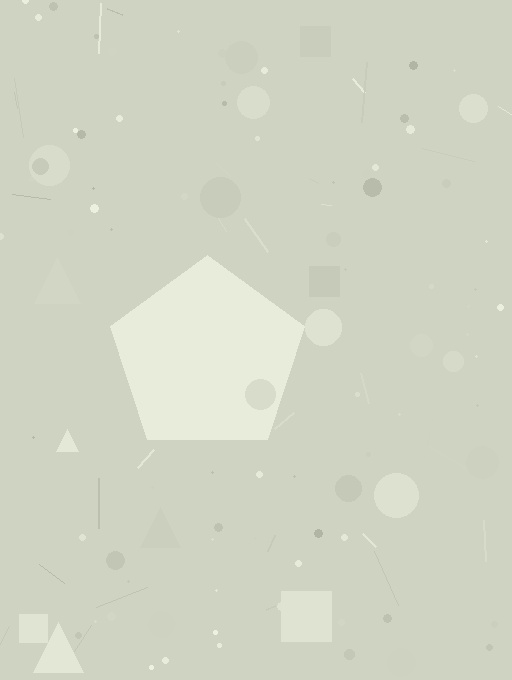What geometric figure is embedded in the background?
A pentagon is embedded in the background.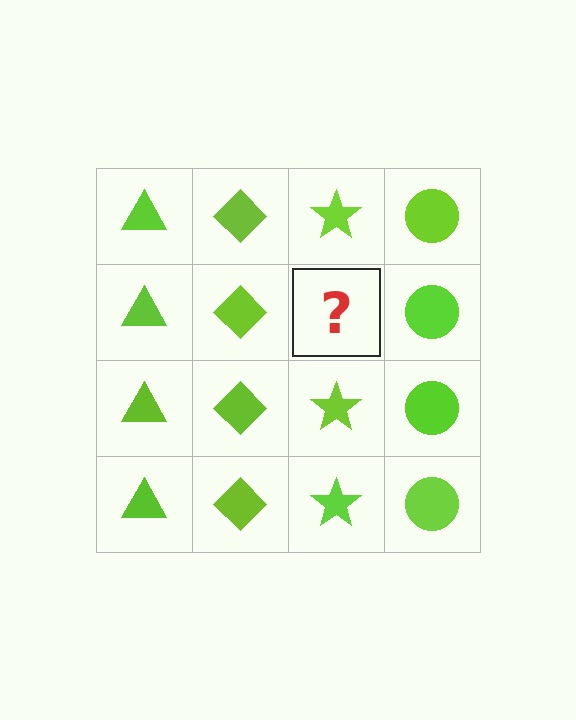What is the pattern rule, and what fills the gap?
The rule is that each column has a consistent shape. The gap should be filled with a lime star.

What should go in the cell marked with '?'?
The missing cell should contain a lime star.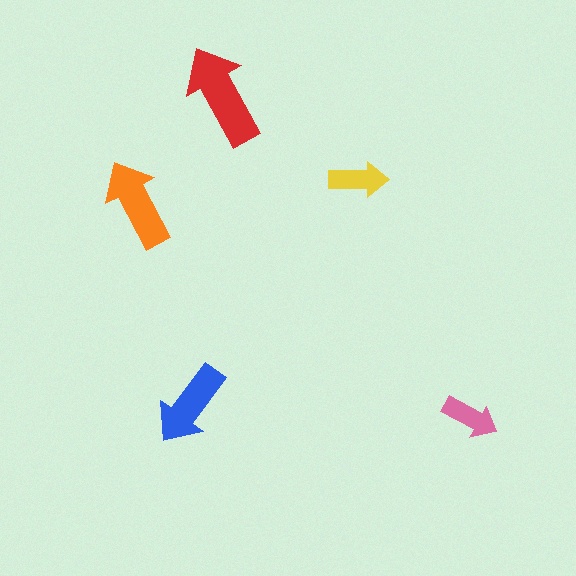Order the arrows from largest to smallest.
the red one, the orange one, the blue one, the yellow one, the pink one.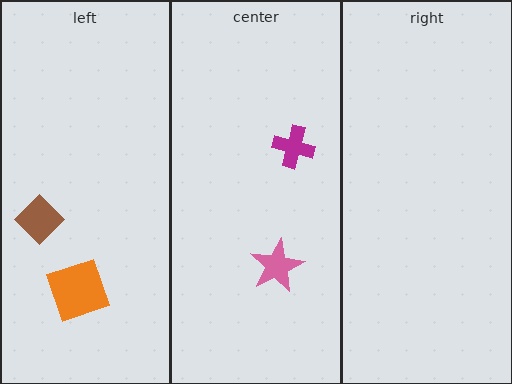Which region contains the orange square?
The left region.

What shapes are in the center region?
The magenta cross, the pink star.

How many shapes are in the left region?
2.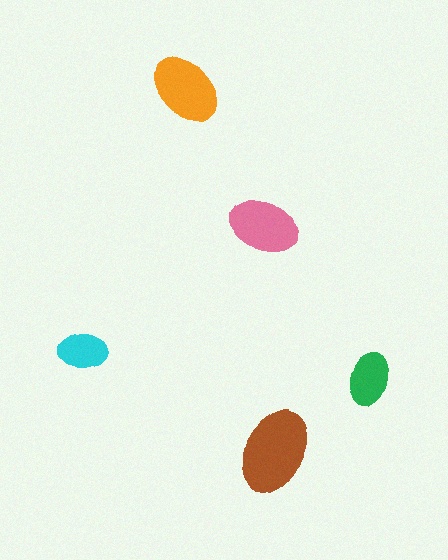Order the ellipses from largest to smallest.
the brown one, the orange one, the pink one, the green one, the cyan one.